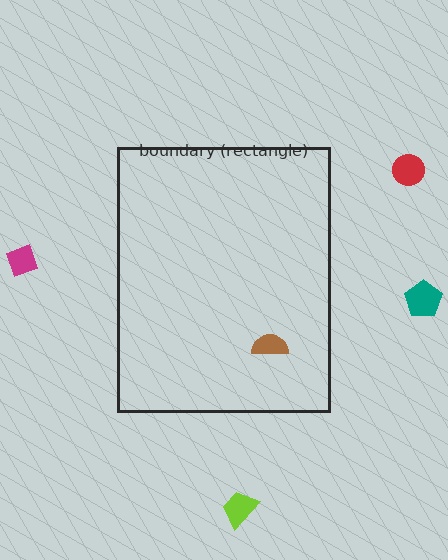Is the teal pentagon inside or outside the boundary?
Outside.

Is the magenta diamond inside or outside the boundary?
Outside.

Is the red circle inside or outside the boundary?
Outside.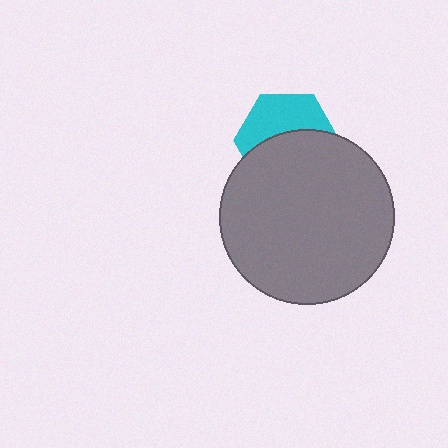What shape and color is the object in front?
The object in front is a gray circle.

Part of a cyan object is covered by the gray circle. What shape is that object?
It is a hexagon.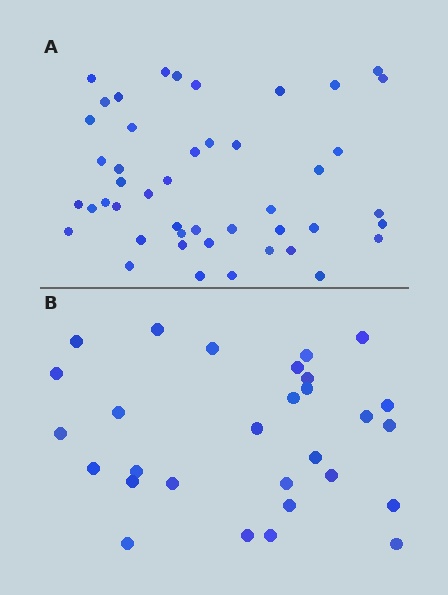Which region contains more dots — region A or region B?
Region A (the top region) has more dots.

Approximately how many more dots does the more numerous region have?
Region A has approximately 15 more dots than region B.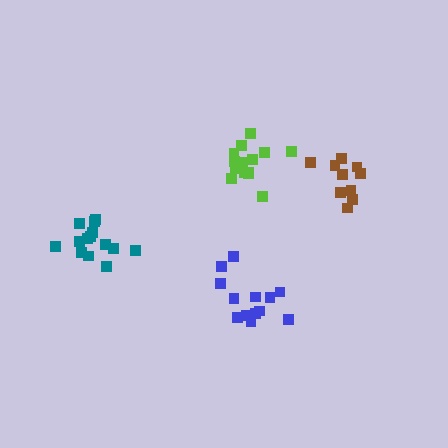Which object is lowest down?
The blue cluster is bottommost.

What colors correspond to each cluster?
The clusters are colored: blue, lime, teal, brown.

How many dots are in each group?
Group 1: 13 dots, Group 2: 14 dots, Group 3: 14 dots, Group 4: 10 dots (51 total).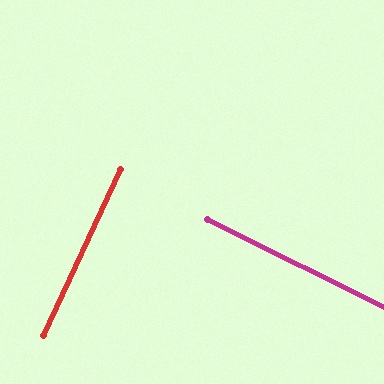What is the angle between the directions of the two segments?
Approximately 88 degrees.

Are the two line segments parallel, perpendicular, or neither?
Perpendicular — they meet at approximately 88°.